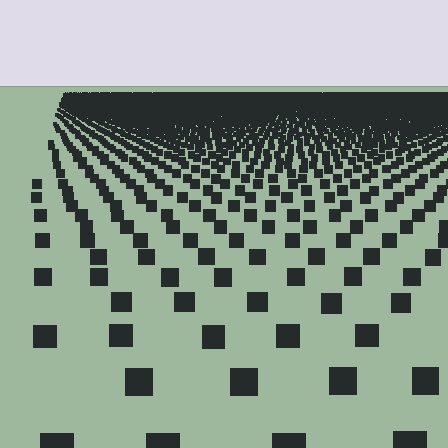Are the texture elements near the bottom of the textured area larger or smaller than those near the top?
Larger. Near the bottom, elements are closer to the viewer and appear at a bigger on-screen size.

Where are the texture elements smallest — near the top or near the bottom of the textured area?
Near the top.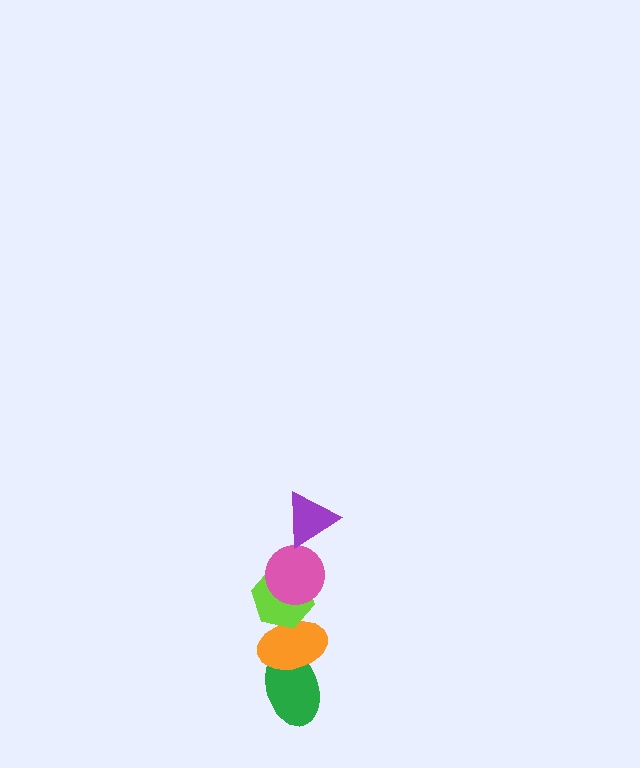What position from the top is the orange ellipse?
The orange ellipse is 4th from the top.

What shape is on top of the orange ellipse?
The lime hexagon is on top of the orange ellipse.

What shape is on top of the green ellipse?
The orange ellipse is on top of the green ellipse.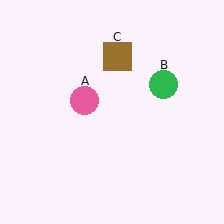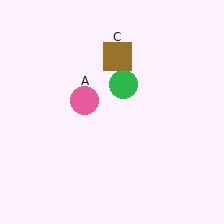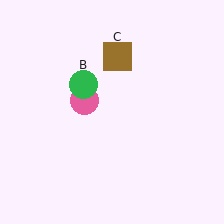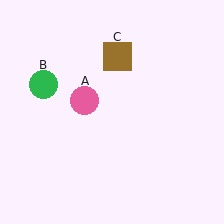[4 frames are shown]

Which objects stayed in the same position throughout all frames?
Pink circle (object A) and brown square (object C) remained stationary.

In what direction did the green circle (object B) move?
The green circle (object B) moved left.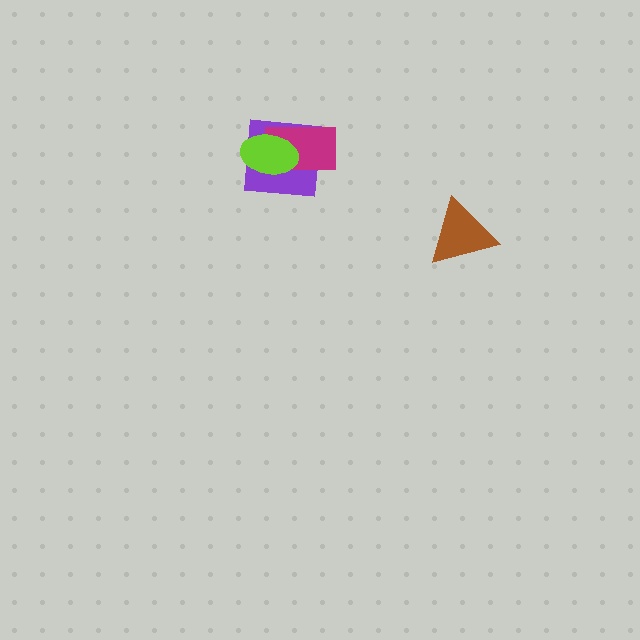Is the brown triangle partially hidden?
No, no other shape covers it.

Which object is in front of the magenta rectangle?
The lime ellipse is in front of the magenta rectangle.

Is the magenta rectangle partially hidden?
Yes, it is partially covered by another shape.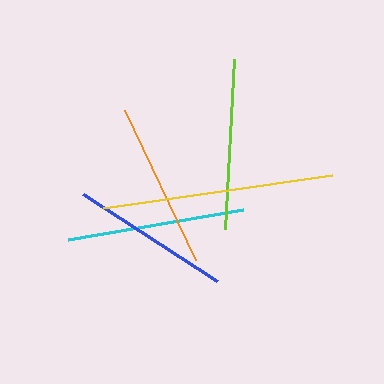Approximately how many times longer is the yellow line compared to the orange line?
The yellow line is approximately 1.4 times the length of the orange line.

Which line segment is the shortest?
The blue line is the shortest at approximately 159 pixels.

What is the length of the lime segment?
The lime segment is approximately 171 pixels long.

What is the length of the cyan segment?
The cyan segment is approximately 178 pixels long.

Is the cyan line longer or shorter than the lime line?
The cyan line is longer than the lime line.